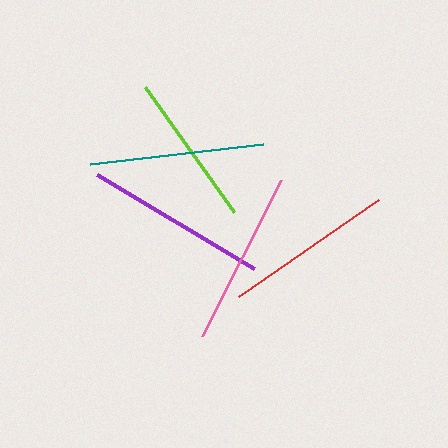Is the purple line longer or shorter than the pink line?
The purple line is longer than the pink line.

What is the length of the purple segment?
The purple segment is approximately 183 pixels long.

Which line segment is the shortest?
The lime line is the shortest at approximately 153 pixels.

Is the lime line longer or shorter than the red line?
The red line is longer than the lime line.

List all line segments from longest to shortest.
From longest to shortest: purple, pink, teal, red, lime.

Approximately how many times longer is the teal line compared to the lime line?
The teal line is approximately 1.1 times the length of the lime line.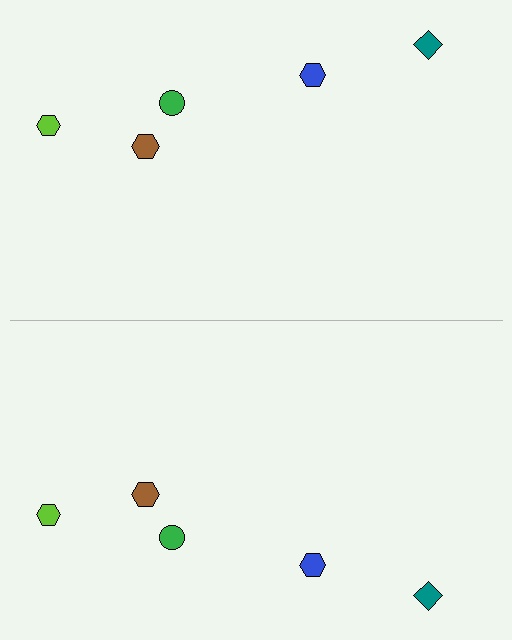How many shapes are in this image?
There are 10 shapes in this image.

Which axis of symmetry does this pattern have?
The pattern has a horizontal axis of symmetry running through the center of the image.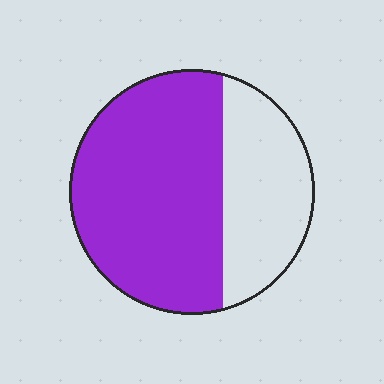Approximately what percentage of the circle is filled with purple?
Approximately 65%.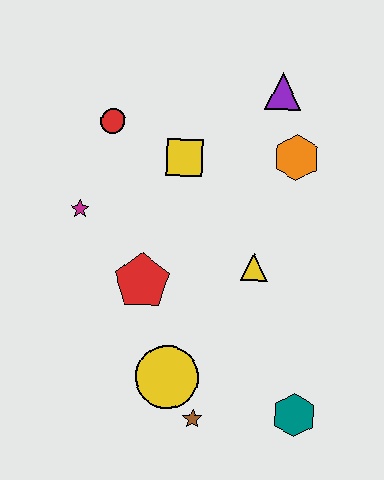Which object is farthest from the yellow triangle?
The red circle is farthest from the yellow triangle.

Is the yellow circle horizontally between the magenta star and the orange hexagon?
Yes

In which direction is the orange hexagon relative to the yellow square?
The orange hexagon is to the right of the yellow square.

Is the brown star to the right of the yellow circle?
Yes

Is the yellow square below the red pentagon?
No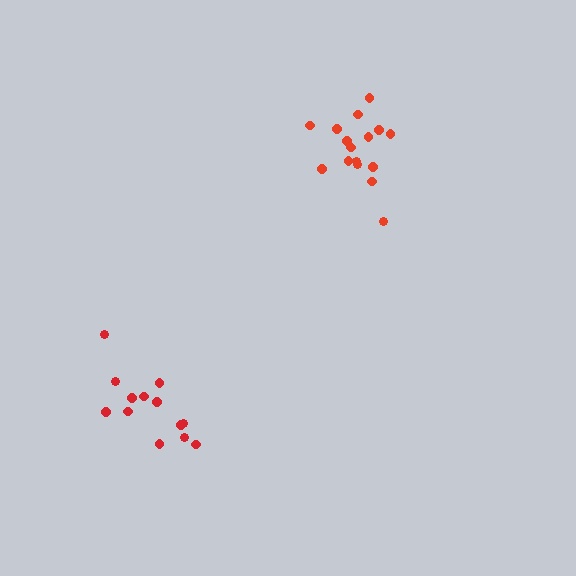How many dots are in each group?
Group 1: 13 dots, Group 2: 16 dots (29 total).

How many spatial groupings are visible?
There are 2 spatial groupings.